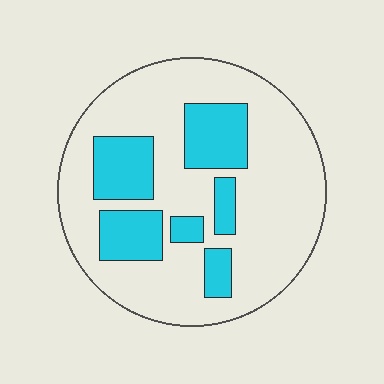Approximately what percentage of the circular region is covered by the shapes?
Approximately 25%.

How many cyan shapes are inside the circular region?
6.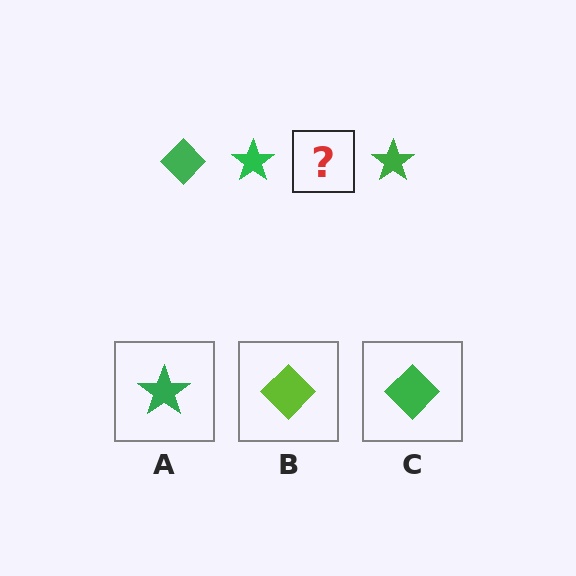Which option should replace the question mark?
Option C.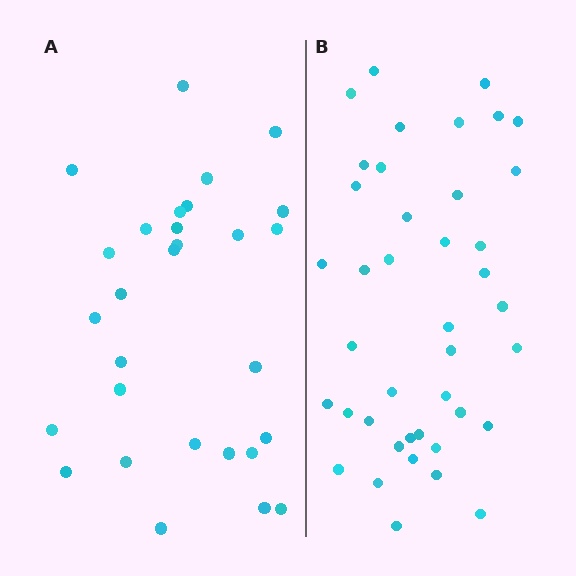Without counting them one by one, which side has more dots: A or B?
Region B (the right region) has more dots.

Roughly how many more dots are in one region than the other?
Region B has roughly 12 or so more dots than region A.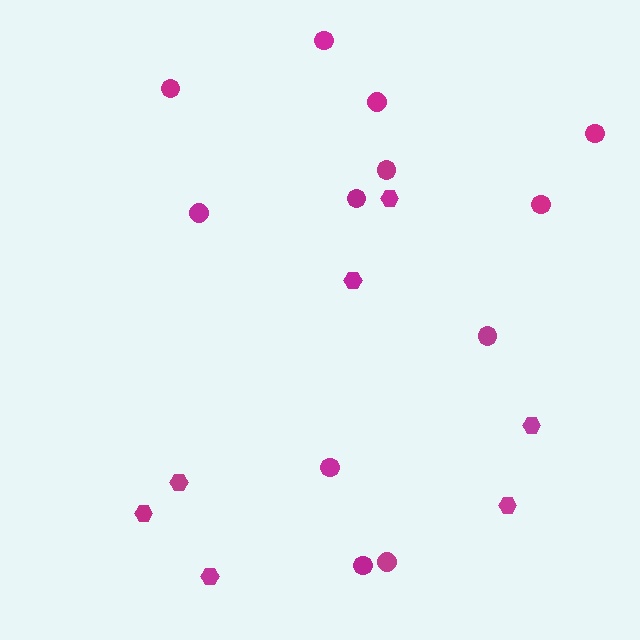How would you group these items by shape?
There are 2 groups: one group of circles (12) and one group of hexagons (7).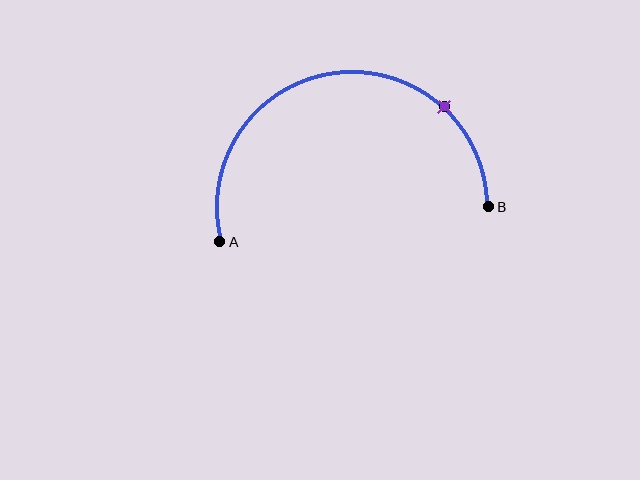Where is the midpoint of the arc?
The arc midpoint is the point on the curve farthest from the straight line joining A and B. It sits above that line.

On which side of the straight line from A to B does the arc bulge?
The arc bulges above the straight line connecting A and B.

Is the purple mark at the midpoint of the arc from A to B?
No. The purple mark lies on the arc but is closer to endpoint B. The arc midpoint would be at the point on the curve equidistant along the arc from both A and B.